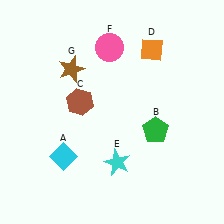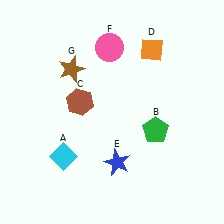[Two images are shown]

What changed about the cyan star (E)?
In Image 1, E is cyan. In Image 2, it changed to blue.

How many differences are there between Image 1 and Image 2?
There is 1 difference between the two images.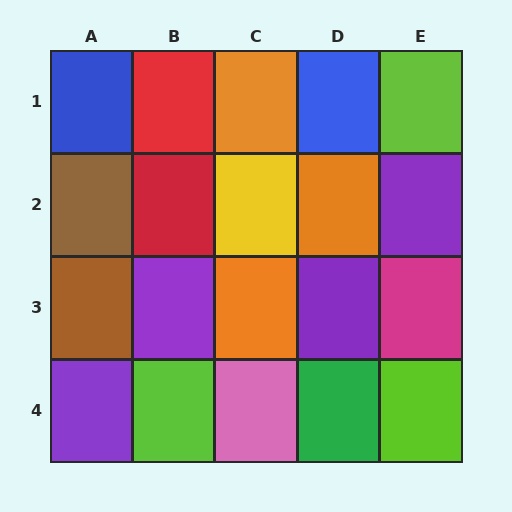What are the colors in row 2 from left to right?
Brown, red, yellow, orange, purple.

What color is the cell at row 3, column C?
Orange.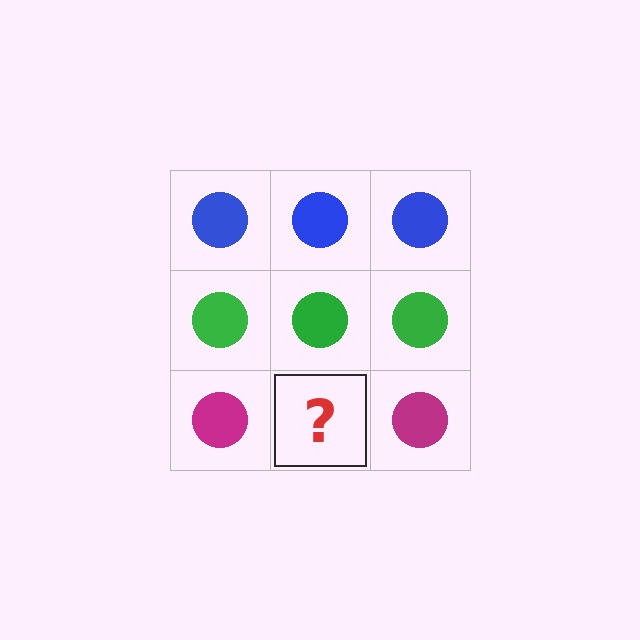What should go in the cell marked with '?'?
The missing cell should contain a magenta circle.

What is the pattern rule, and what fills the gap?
The rule is that each row has a consistent color. The gap should be filled with a magenta circle.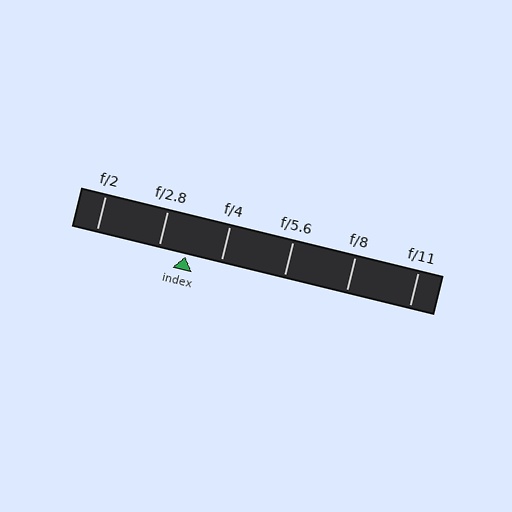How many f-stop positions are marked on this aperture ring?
There are 6 f-stop positions marked.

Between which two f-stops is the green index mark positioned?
The index mark is between f/2.8 and f/4.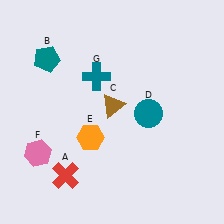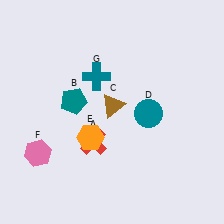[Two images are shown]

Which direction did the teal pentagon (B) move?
The teal pentagon (B) moved down.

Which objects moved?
The objects that moved are: the red cross (A), the teal pentagon (B).